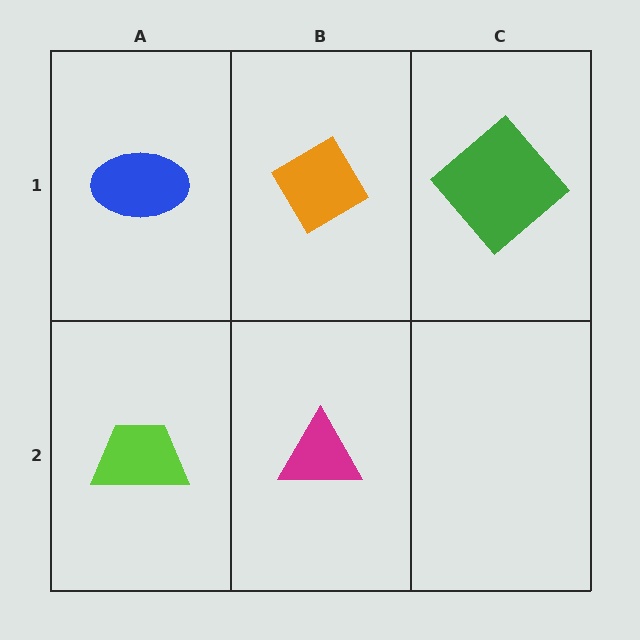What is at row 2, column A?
A lime trapezoid.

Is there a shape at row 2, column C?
No, that cell is empty.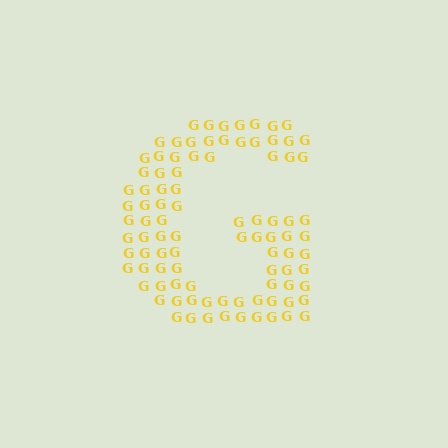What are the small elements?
The small elements are letter G's.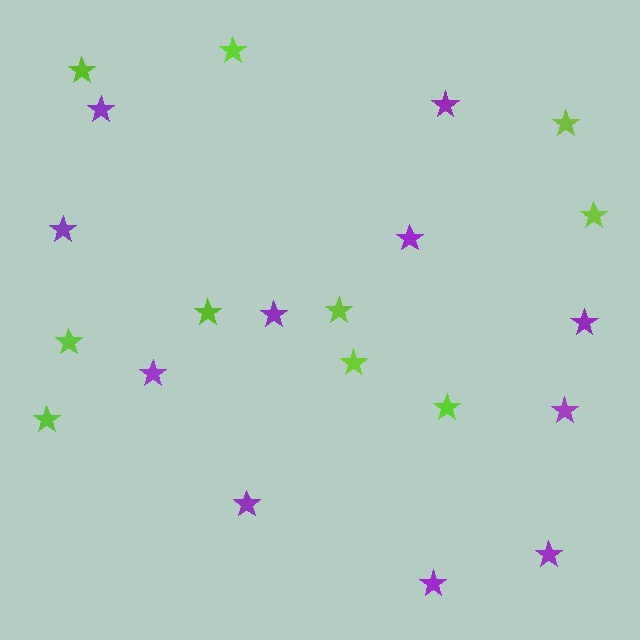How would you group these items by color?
There are 2 groups: one group of lime stars (10) and one group of purple stars (11).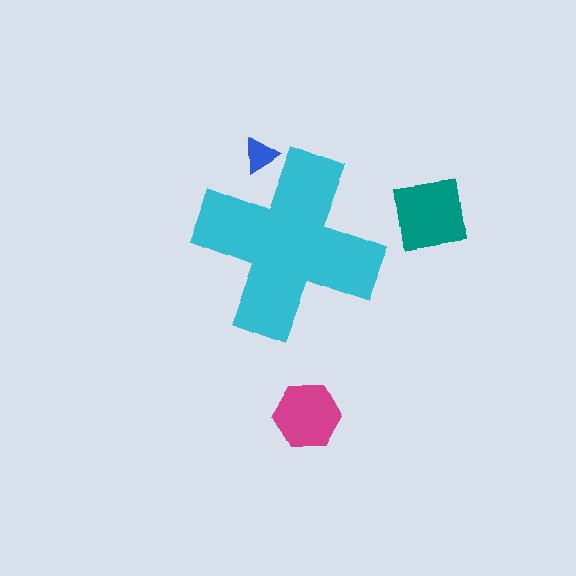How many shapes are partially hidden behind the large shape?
1 shape is partially hidden.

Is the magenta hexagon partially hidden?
No, the magenta hexagon is fully visible.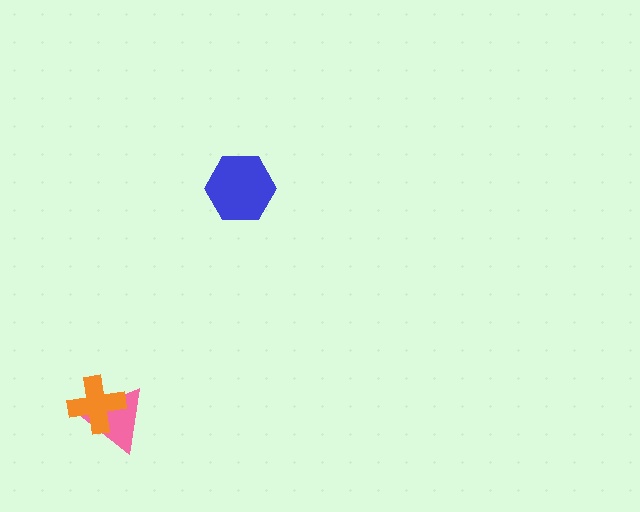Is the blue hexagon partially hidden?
No, no other shape covers it.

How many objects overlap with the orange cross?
1 object overlaps with the orange cross.